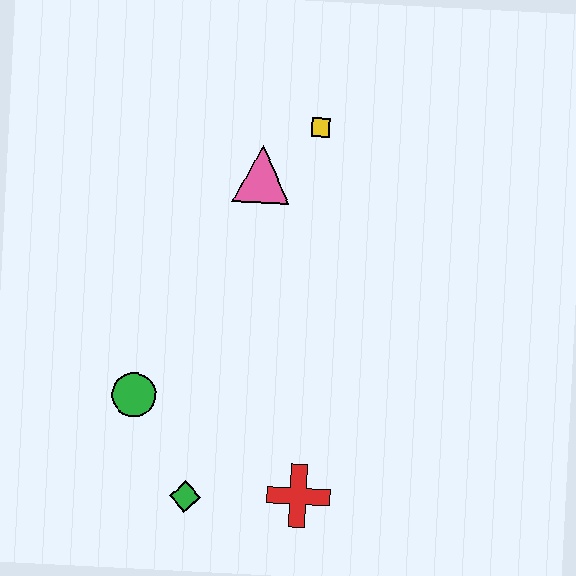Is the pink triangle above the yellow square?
No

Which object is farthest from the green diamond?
The yellow square is farthest from the green diamond.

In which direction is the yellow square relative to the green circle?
The yellow square is above the green circle.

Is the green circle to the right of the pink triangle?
No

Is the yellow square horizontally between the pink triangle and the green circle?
No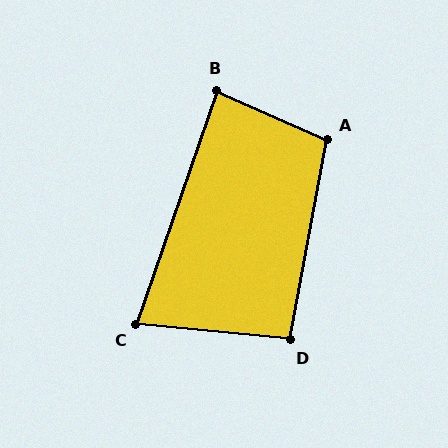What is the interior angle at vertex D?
Approximately 95 degrees (approximately right).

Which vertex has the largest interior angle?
A, at approximately 103 degrees.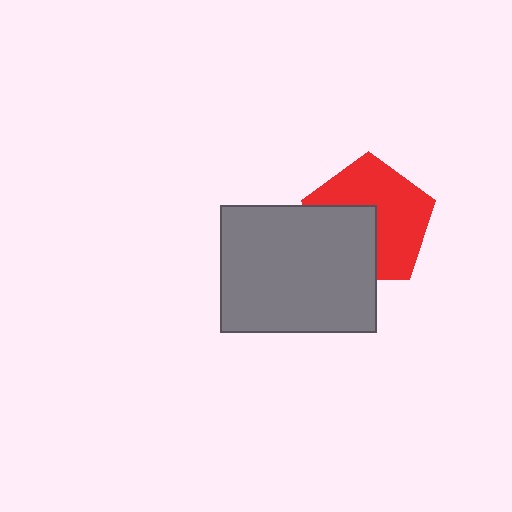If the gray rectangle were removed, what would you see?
You would see the complete red pentagon.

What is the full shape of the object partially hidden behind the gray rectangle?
The partially hidden object is a red pentagon.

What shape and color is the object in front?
The object in front is a gray rectangle.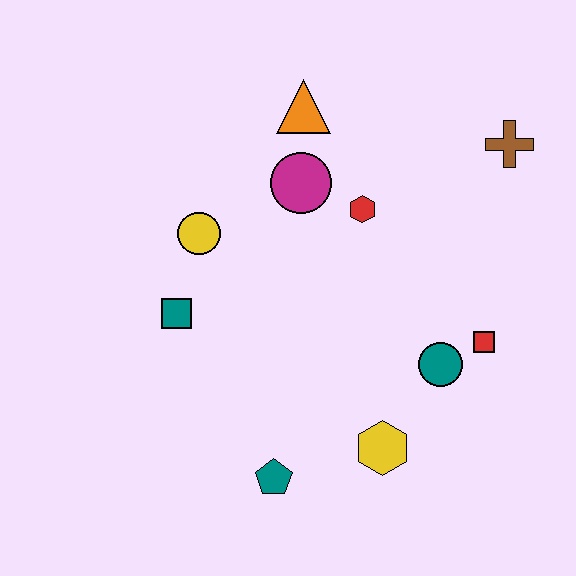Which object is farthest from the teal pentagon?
The brown cross is farthest from the teal pentagon.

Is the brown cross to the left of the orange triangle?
No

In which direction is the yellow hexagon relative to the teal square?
The yellow hexagon is to the right of the teal square.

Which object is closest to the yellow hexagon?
The teal circle is closest to the yellow hexagon.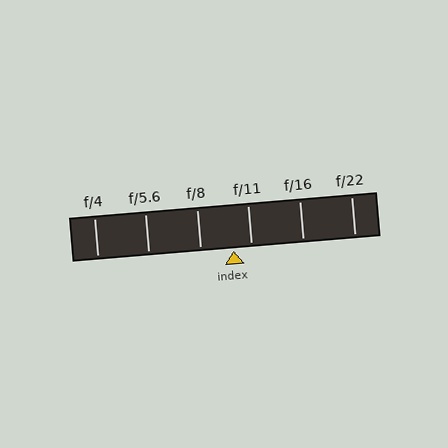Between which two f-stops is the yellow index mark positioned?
The index mark is between f/8 and f/11.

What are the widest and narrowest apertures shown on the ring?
The widest aperture shown is f/4 and the narrowest is f/22.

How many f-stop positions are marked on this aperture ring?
There are 6 f-stop positions marked.